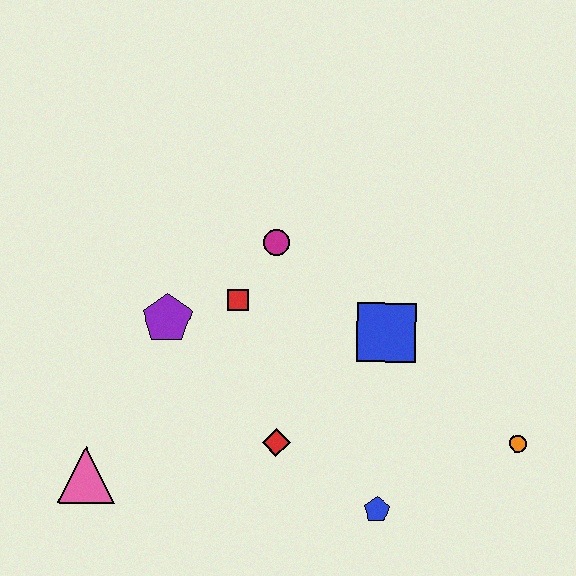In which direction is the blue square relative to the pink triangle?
The blue square is to the right of the pink triangle.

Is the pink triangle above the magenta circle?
No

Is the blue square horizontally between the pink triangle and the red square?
No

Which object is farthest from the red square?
The orange circle is farthest from the red square.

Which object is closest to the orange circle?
The blue pentagon is closest to the orange circle.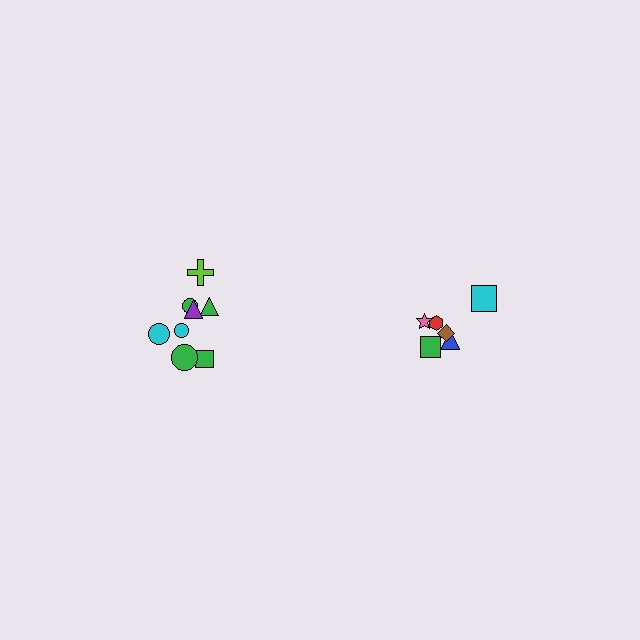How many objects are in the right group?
There are 6 objects.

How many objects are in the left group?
There are 8 objects.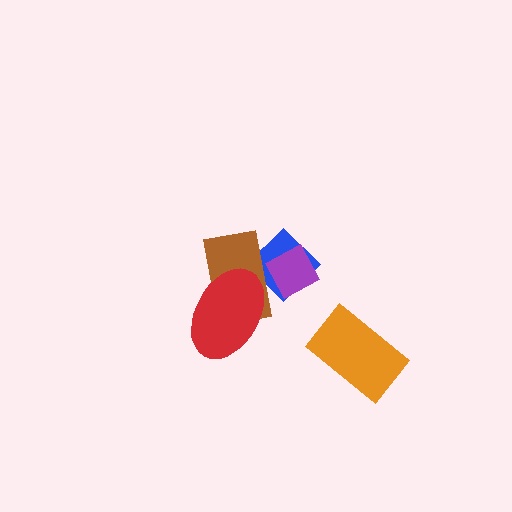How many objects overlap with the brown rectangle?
3 objects overlap with the brown rectangle.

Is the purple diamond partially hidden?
No, no other shape covers it.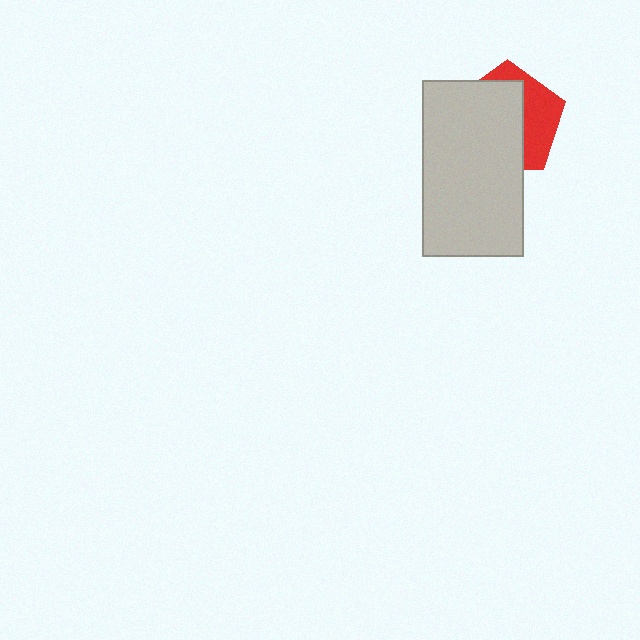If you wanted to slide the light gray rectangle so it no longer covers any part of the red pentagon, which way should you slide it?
Slide it toward the lower-left — that is the most direct way to separate the two shapes.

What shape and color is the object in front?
The object in front is a light gray rectangle.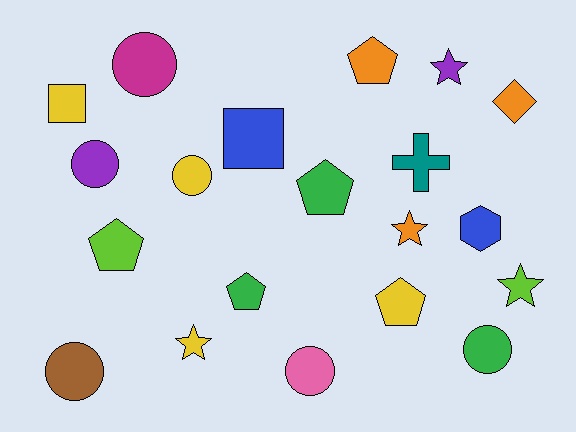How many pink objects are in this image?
There is 1 pink object.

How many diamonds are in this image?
There is 1 diamond.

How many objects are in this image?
There are 20 objects.